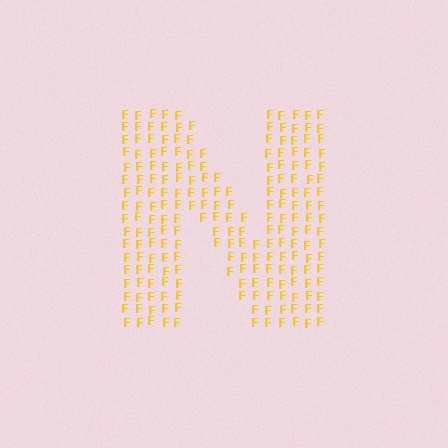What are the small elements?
The small elements are letter F's.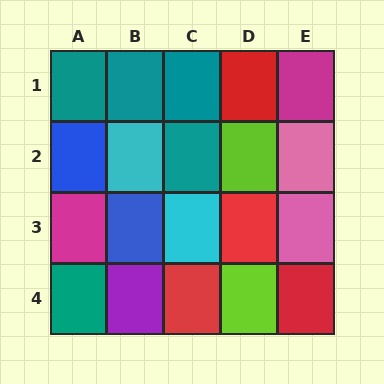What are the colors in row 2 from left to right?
Blue, cyan, teal, lime, pink.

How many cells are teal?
5 cells are teal.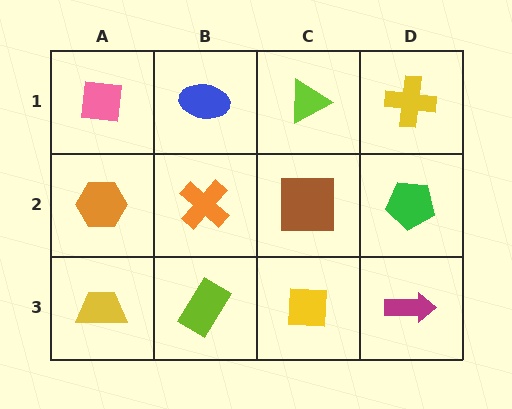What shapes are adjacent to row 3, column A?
An orange hexagon (row 2, column A), a lime rectangle (row 3, column B).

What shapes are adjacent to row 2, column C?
A lime triangle (row 1, column C), a yellow square (row 3, column C), an orange cross (row 2, column B), a green pentagon (row 2, column D).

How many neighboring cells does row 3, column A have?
2.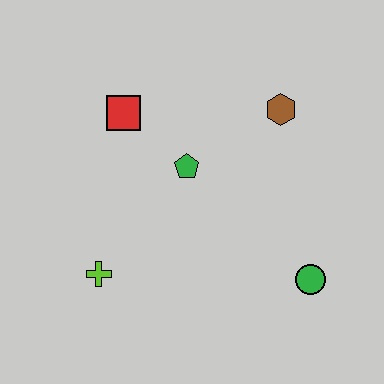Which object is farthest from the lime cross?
The brown hexagon is farthest from the lime cross.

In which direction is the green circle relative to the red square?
The green circle is to the right of the red square.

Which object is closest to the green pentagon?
The red square is closest to the green pentagon.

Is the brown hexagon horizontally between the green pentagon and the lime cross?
No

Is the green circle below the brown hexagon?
Yes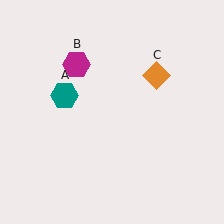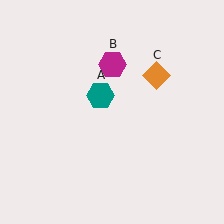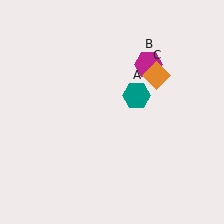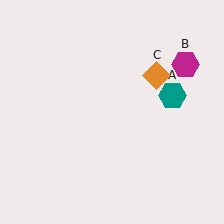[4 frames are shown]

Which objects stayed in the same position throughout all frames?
Orange diamond (object C) remained stationary.